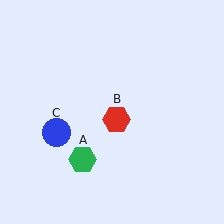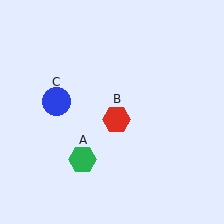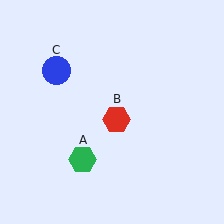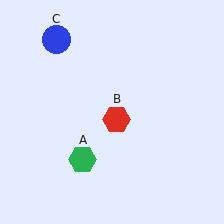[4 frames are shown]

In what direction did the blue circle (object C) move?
The blue circle (object C) moved up.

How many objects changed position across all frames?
1 object changed position: blue circle (object C).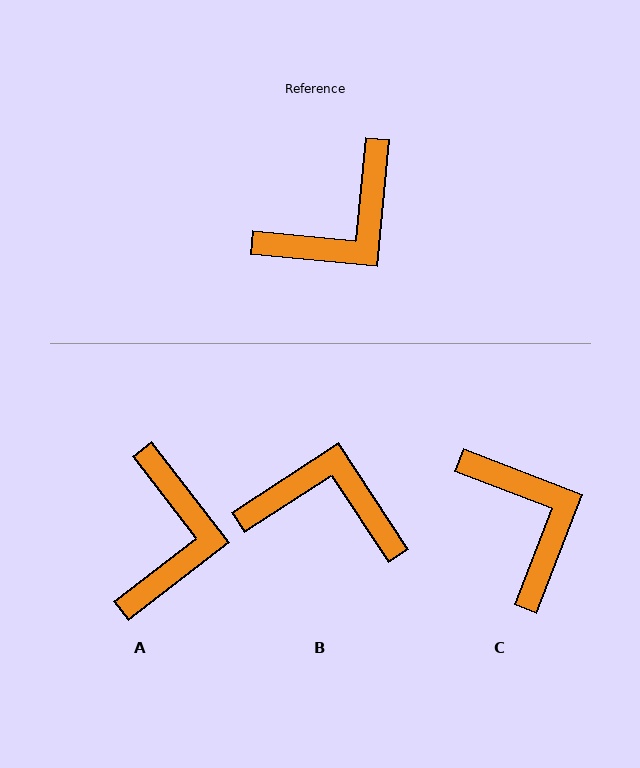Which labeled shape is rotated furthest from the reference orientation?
B, about 129 degrees away.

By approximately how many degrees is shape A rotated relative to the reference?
Approximately 43 degrees counter-clockwise.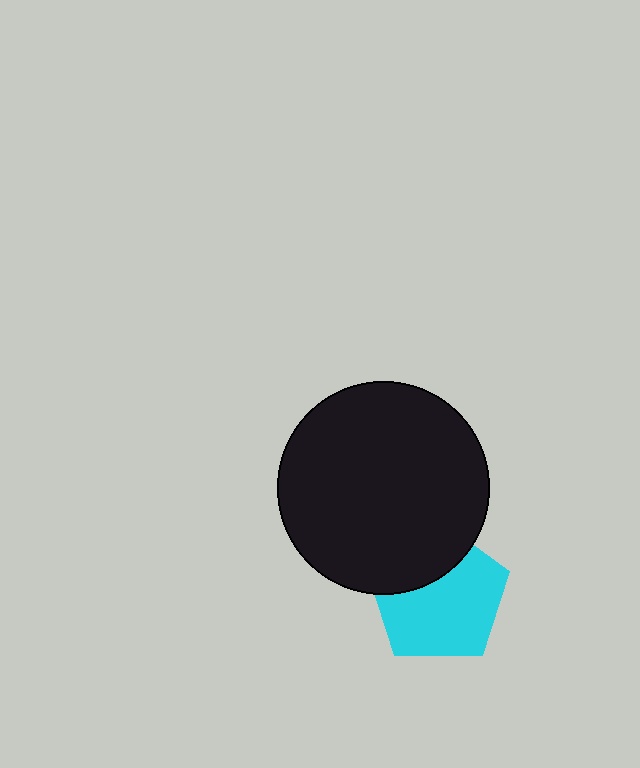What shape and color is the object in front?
The object in front is a black circle.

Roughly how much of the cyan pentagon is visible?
Most of it is visible (roughly 68%).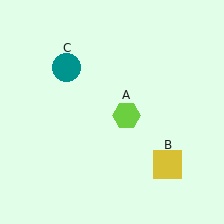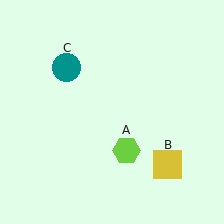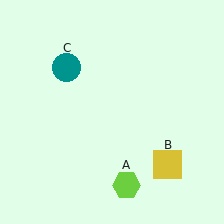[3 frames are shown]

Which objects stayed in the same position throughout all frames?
Yellow square (object B) and teal circle (object C) remained stationary.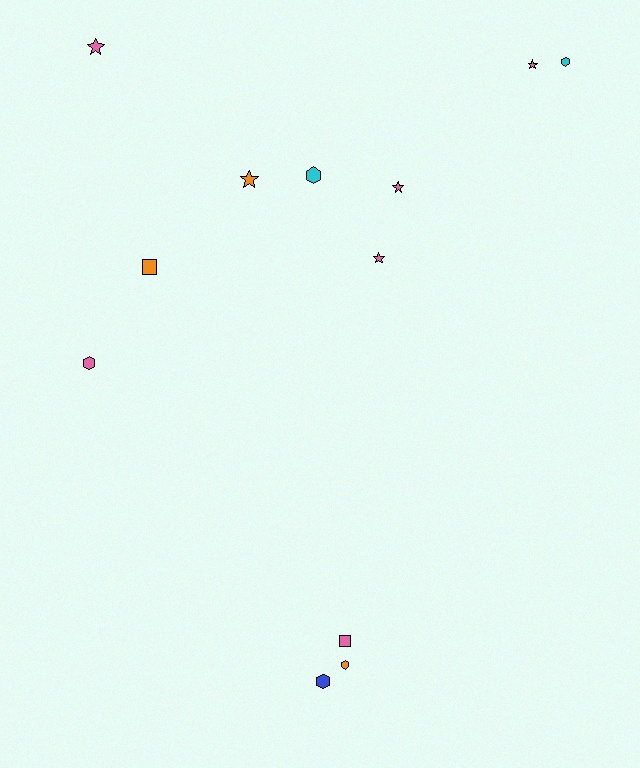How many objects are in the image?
There are 12 objects.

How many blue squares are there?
There are no blue squares.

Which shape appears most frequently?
Star, with 5 objects.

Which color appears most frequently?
Pink, with 6 objects.